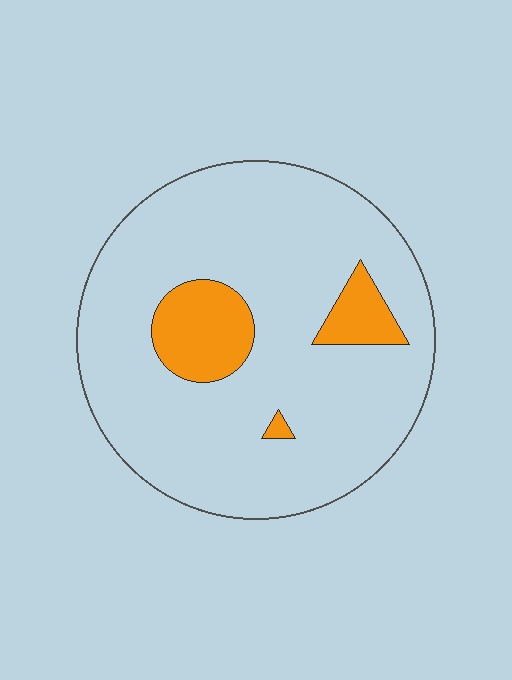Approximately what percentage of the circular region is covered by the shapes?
Approximately 15%.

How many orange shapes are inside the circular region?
3.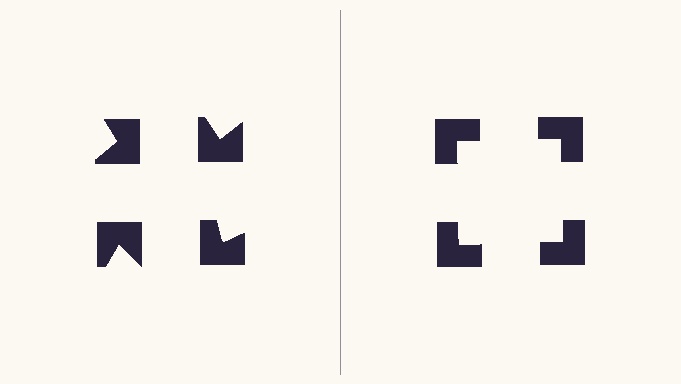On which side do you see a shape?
An illusory square appears on the right side. On the left side the wedge cuts are rotated, so no coherent shape forms.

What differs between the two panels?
The notched squares are positioned identically on both sides; only the wedge orientations differ. On the right they align to a square; on the left they are misaligned.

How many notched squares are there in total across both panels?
8 — 4 on each side.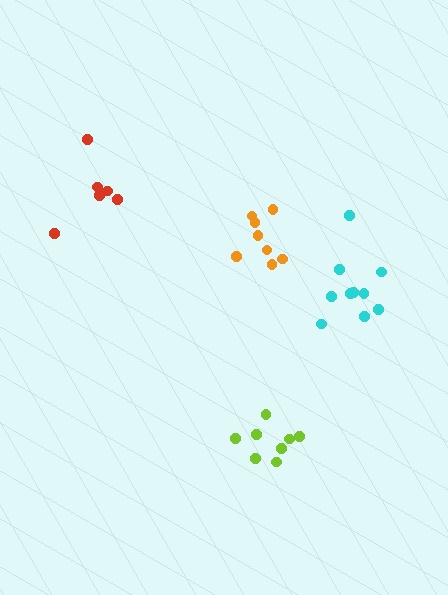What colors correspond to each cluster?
The clusters are colored: orange, red, lime, cyan.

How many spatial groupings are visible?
There are 4 spatial groupings.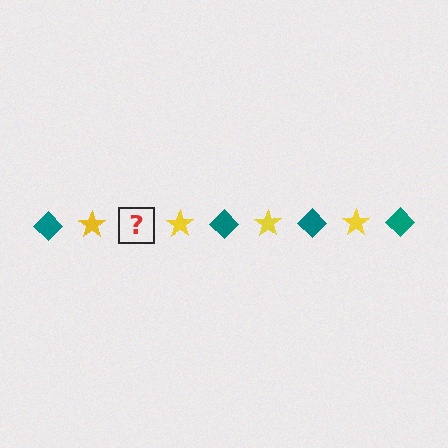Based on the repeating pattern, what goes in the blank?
The blank should be a teal diamond.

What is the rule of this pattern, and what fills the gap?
The rule is that the pattern alternates between teal diamond and yellow star. The gap should be filled with a teal diamond.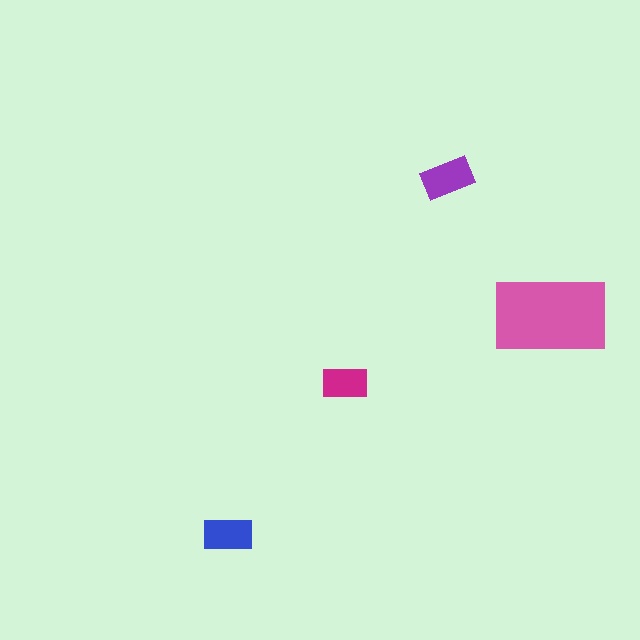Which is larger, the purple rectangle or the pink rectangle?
The pink one.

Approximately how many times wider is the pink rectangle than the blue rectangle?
About 2.5 times wider.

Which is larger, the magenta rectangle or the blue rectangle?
The blue one.